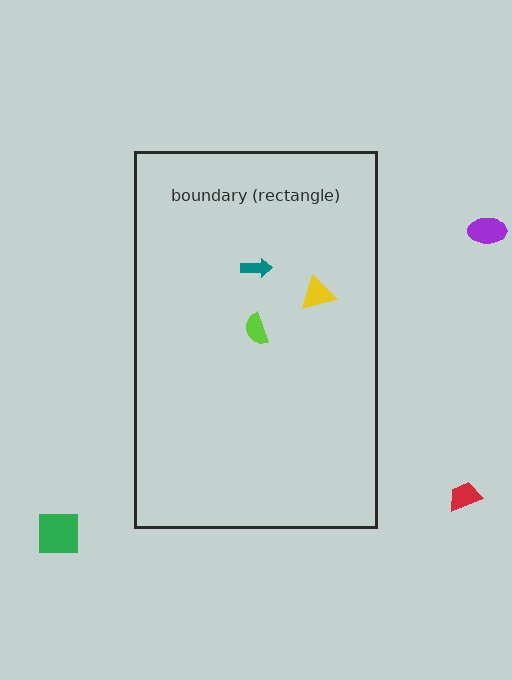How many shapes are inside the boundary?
3 inside, 3 outside.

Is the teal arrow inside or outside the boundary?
Inside.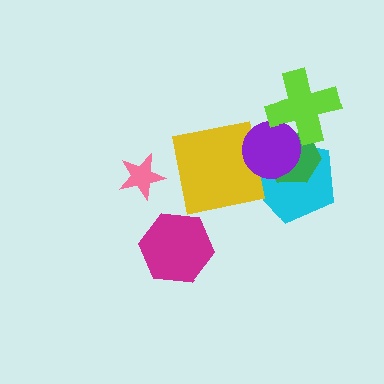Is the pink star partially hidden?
No, no other shape covers it.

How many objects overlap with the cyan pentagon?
3 objects overlap with the cyan pentagon.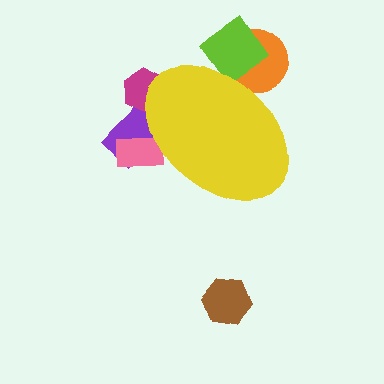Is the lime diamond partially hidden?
Yes, the lime diamond is partially hidden behind the yellow ellipse.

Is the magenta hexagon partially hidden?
Yes, the magenta hexagon is partially hidden behind the yellow ellipse.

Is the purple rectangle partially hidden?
Yes, the purple rectangle is partially hidden behind the yellow ellipse.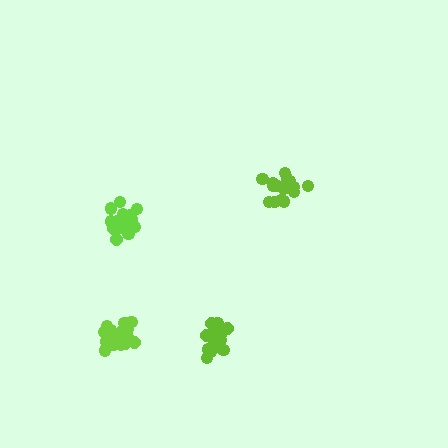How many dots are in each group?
Group 1: 19 dots, Group 2: 17 dots, Group 3: 19 dots, Group 4: 19 dots (74 total).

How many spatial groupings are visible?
There are 4 spatial groupings.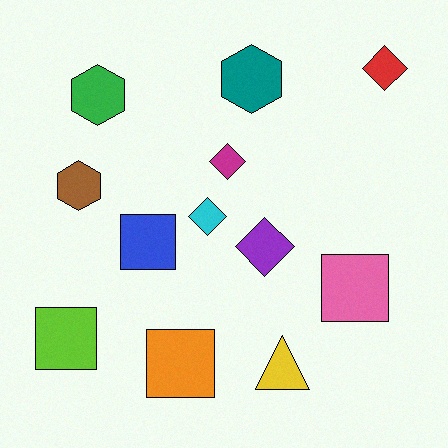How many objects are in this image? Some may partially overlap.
There are 12 objects.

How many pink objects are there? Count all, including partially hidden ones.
There is 1 pink object.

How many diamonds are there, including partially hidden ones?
There are 4 diamonds.